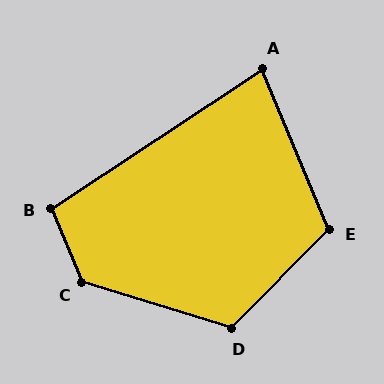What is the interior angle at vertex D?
Approximately 117 degrees (obtuse).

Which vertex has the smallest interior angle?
A, at approximately 79 degrees.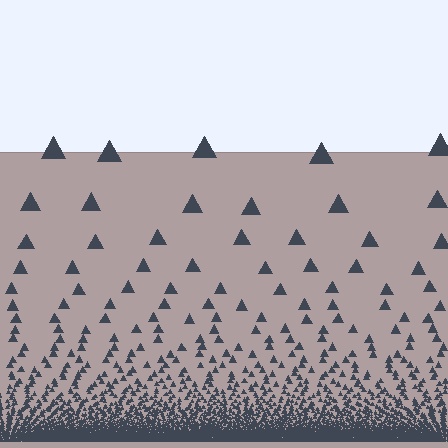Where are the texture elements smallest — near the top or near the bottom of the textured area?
Near the bottom.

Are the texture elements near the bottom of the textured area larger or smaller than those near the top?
Smaller. The gradient is inverted — elements near the bottom are smaller and denser.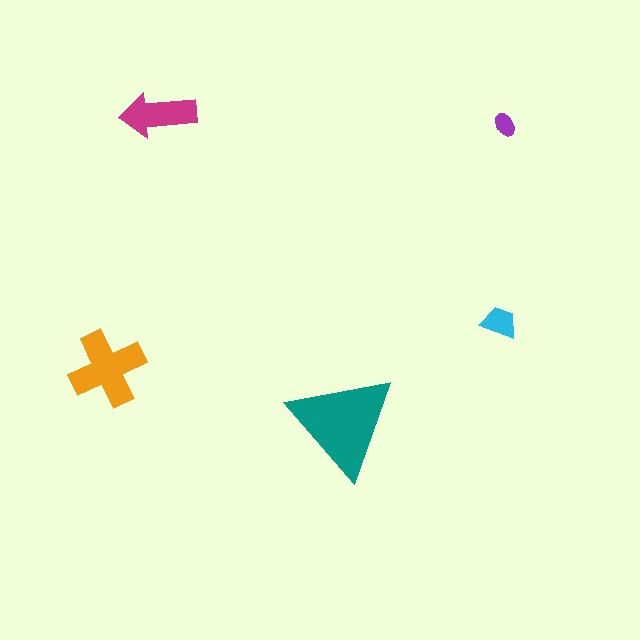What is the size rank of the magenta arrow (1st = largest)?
3rd.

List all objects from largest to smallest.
The teal triangle, the orange cross, the magenta arrow, the cyan trapezoid, the purple ellipse.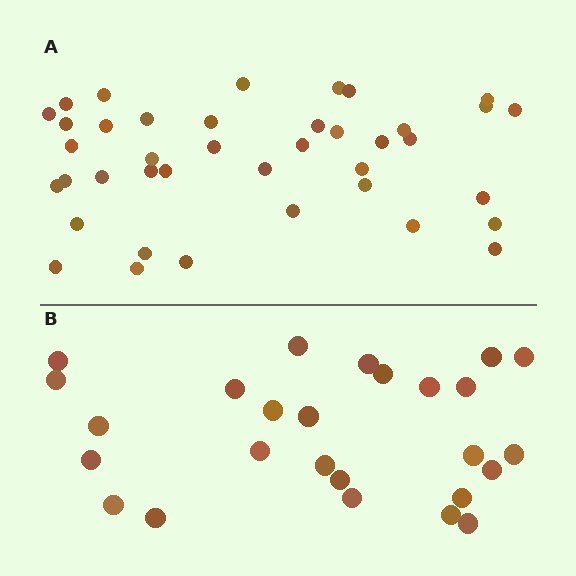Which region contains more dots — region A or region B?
Region A (the top region) has more dots.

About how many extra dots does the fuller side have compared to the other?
Region A has approximately 15 more dots than region B.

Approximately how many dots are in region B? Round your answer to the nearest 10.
About 30 dots. (The exact count is 26, which rounds to 30.)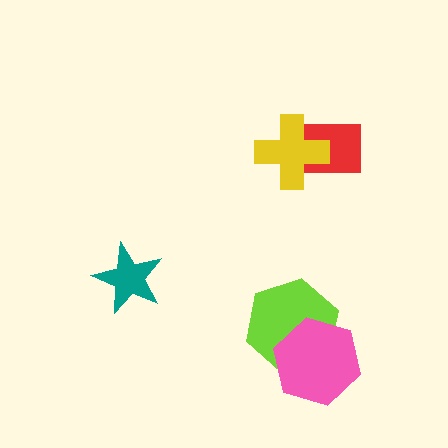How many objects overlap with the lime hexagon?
1 object overlaps with the lime hexagon.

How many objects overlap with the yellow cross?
1 object overlaps with the yellow cross.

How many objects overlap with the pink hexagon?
1 object overlaps with the pink hexagon.